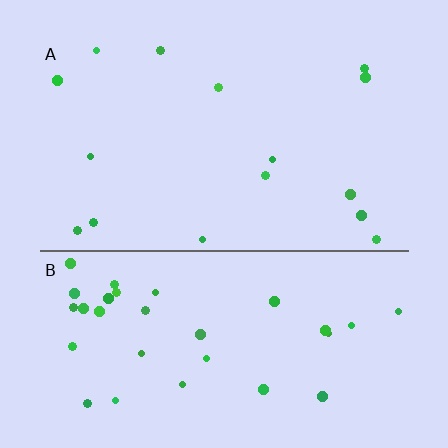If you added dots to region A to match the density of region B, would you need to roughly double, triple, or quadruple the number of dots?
Approximately double.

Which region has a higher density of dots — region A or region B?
B (the bottom).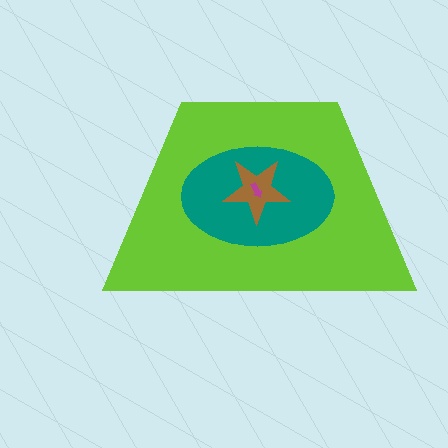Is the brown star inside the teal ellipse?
Yes.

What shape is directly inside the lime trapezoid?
The teal ellipse.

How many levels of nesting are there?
4.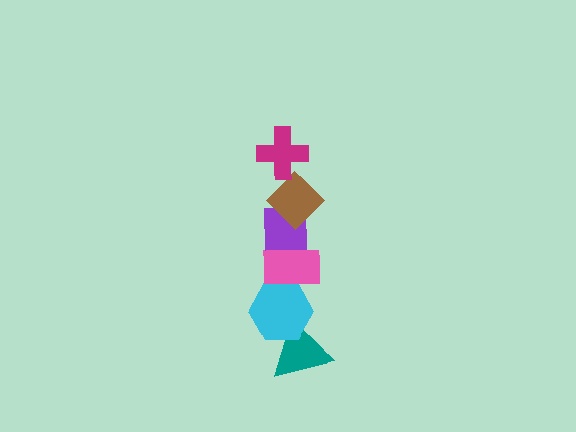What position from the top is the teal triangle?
The teal triangle is 6th from the top.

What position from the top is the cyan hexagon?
The cyan hexagon is 5th from the top.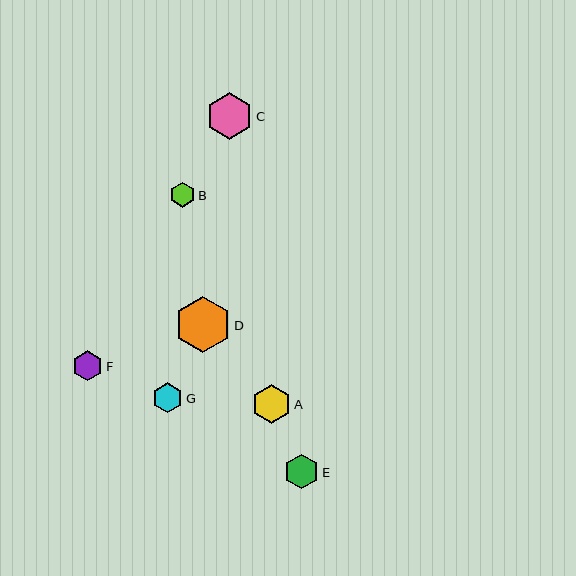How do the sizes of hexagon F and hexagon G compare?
Hexagon F and hexagon G are approximately the same size.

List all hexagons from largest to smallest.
From largest to smallest: D, C, A, E, F, G, B.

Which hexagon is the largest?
Hexagon D is the largest with a size of approximately 56 pixels.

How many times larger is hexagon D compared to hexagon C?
Hexagon D is approximately 1.2 times the size of hexagon C.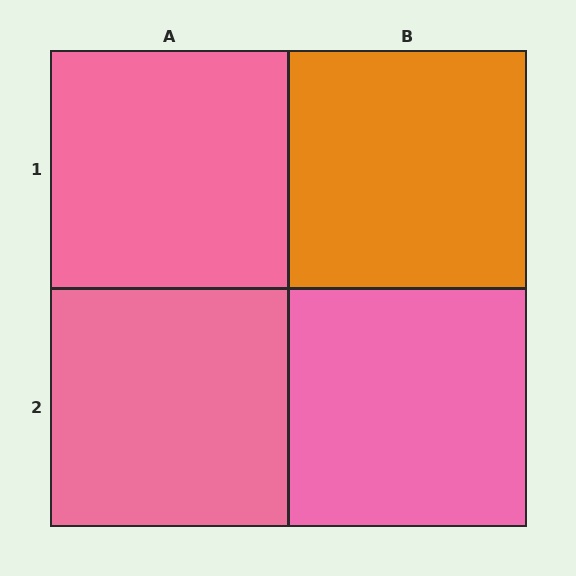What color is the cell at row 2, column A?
Pink.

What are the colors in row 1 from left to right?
Pink, orange.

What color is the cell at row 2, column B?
Pink.